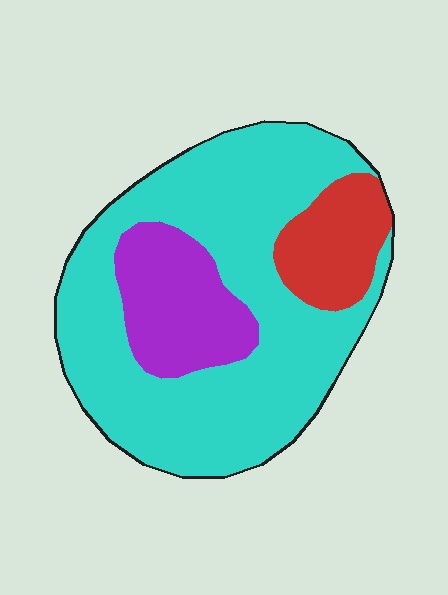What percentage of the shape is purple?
Purple takes up between a sixth and a third of the shape.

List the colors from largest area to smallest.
From largest to smallest: cyan, purple, red.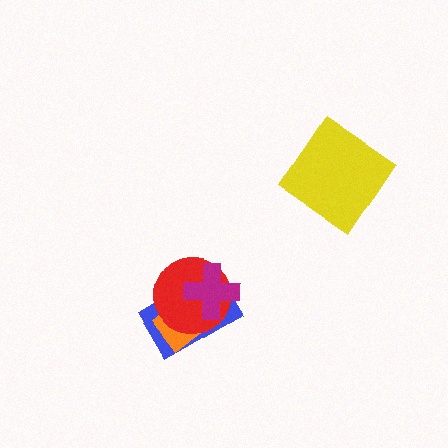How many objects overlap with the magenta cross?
3 objects overlap with the magenta cross.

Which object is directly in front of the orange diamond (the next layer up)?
The red circle is directly in front of the orange diamond.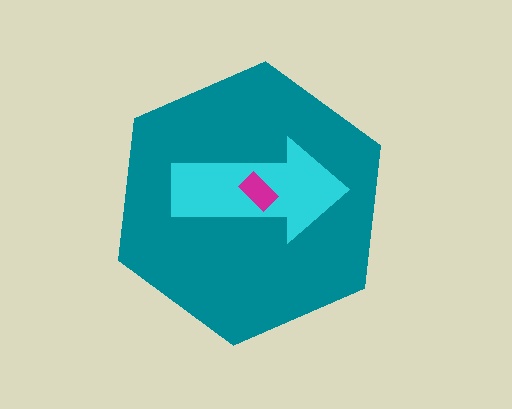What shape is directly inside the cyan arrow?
The magenta rectangle.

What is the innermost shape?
The magenta rectangle.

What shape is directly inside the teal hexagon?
The cyan arrow.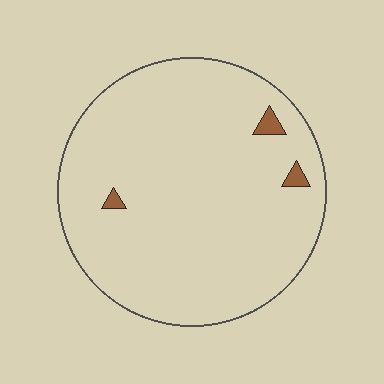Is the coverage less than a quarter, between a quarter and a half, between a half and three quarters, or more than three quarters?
Less than a quarter.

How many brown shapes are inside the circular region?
3.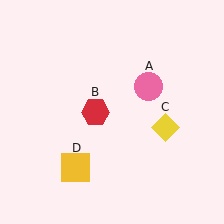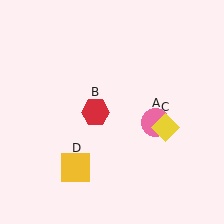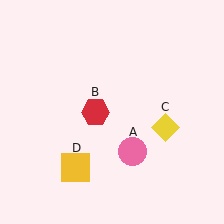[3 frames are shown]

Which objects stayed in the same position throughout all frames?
Red hexagon (object B) and yellow diamond (object C) and yellow square (object D) remained stationary.